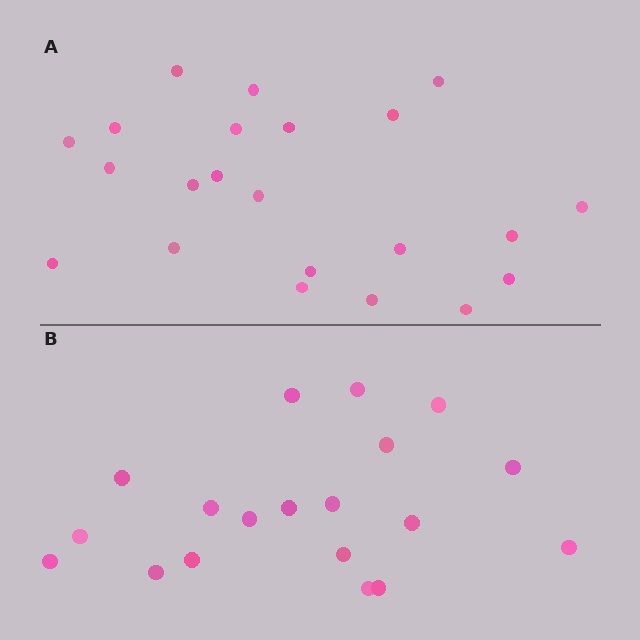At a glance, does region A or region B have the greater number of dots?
Region A (the top region) has more dots.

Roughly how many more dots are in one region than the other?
Region A has just a few more — roughly 2 or 3 more dots than region B.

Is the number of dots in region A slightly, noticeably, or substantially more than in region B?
Region A has only slightly more — the two regions are fairly close. The ratio is roughly 1.2 to 1.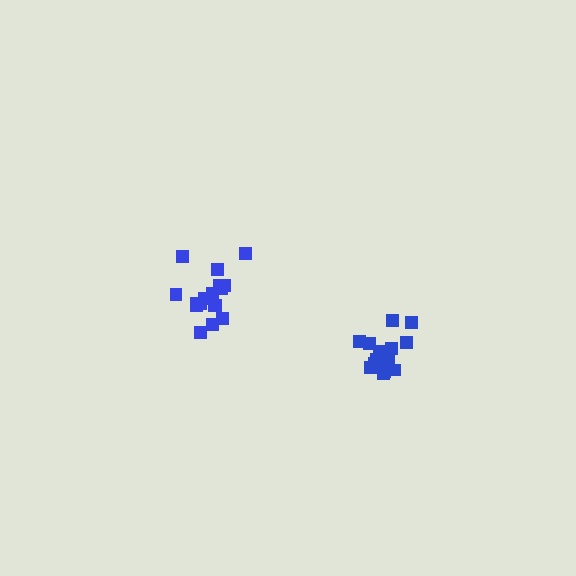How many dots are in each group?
Group 1: 15 dots, Group 2: 17 dots (32 total).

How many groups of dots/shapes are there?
There are 2 groups.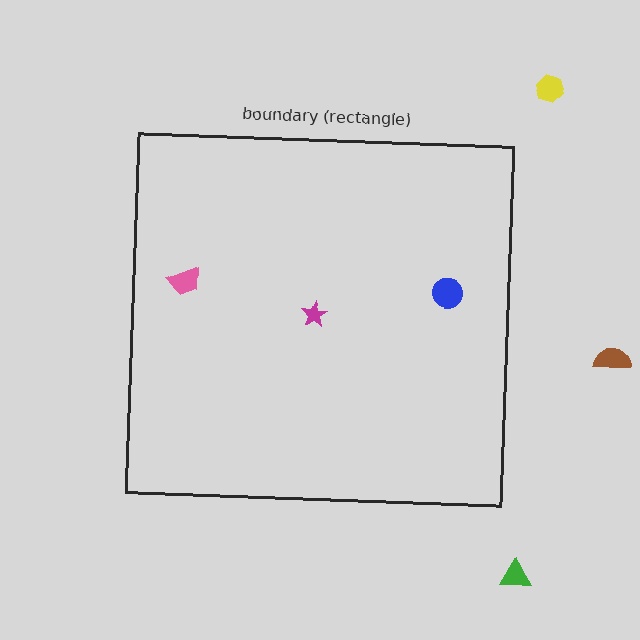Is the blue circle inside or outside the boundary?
Inside.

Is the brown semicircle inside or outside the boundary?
Outside.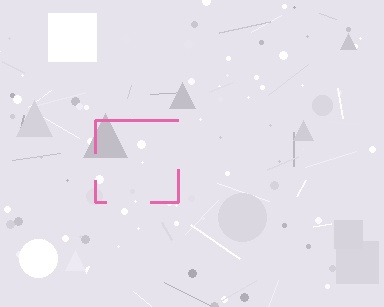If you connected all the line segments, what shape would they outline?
They would outline a square.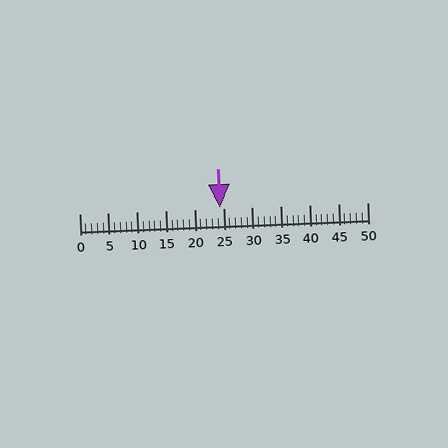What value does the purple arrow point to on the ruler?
The purple arrow points to approximately 24.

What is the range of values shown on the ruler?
The ruler shows values from 0 to 50.